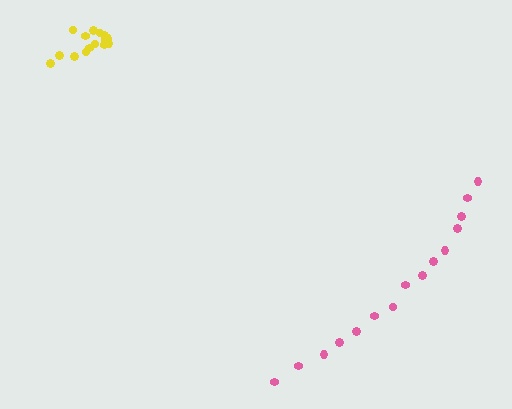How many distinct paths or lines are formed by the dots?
There are 2 distinct paths.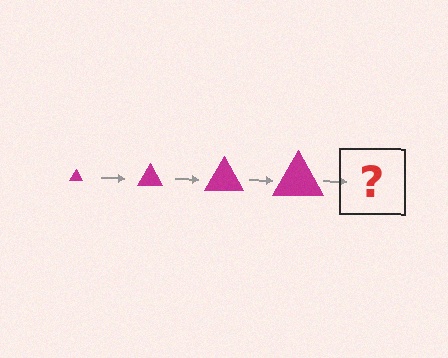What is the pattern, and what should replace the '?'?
The pattern is that the triangle gets progressively larger each step. The '?' should be a magenta triangle, larger than the previous one.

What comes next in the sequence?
The next element should be a magenta triangle, larger than the previous one.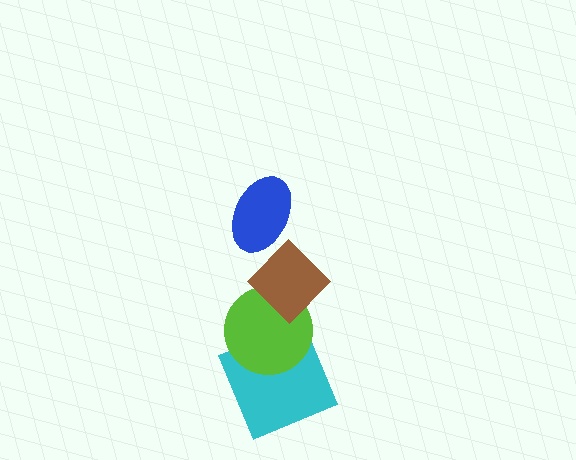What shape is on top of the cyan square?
The lime circle is on top of the cyan square.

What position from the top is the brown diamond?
The brown diamond is 2nd from the top.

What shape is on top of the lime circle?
The brown diamond is on top of the lime circle.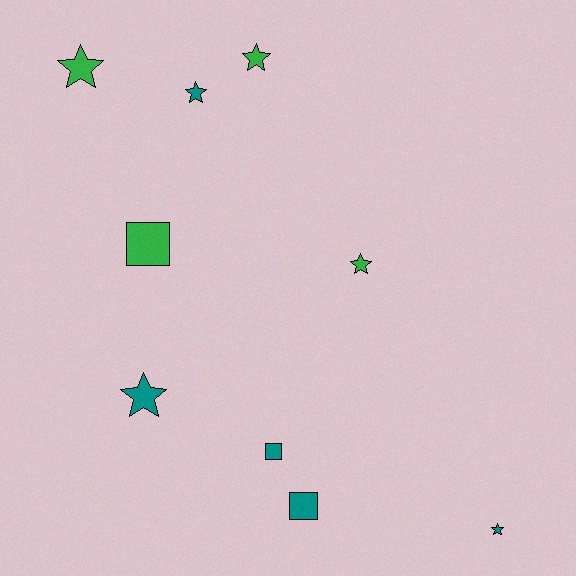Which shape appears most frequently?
Star, with 6 objects.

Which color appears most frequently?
Teal, with 5 objects.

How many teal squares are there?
There are 2 teal squares.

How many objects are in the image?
There are 9 objects.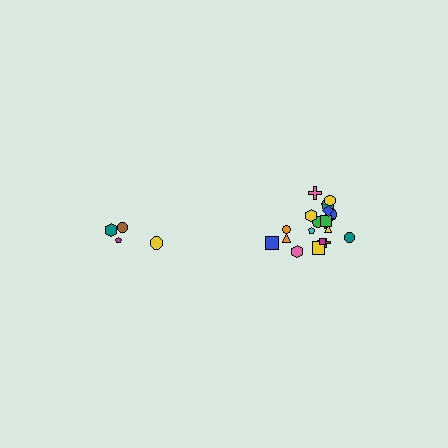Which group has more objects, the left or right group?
The right group.